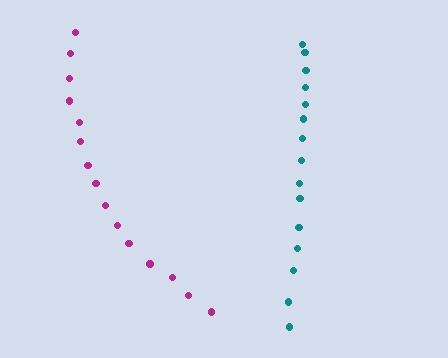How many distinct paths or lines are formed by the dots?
There are 2 distinct paths.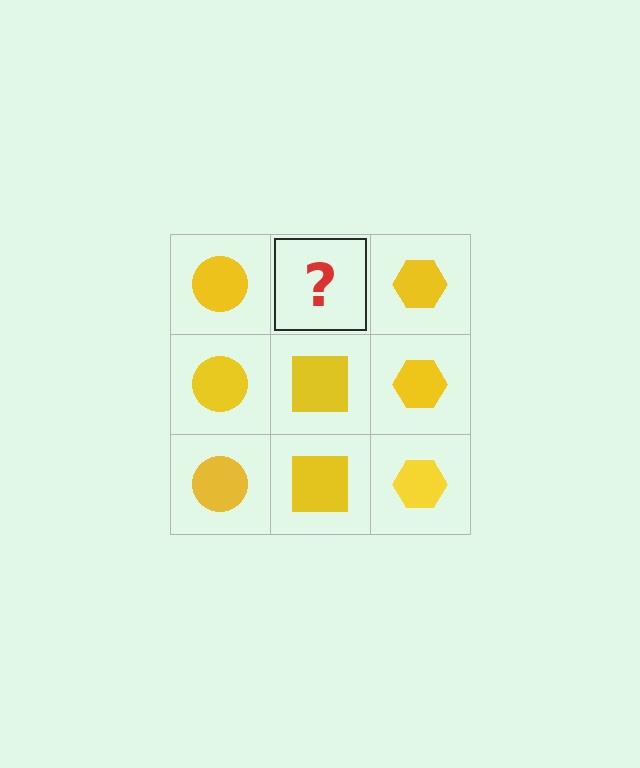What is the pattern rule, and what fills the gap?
The rule is that each column has a consistent shape. The gap should be filled with a yellow square.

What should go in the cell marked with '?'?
The missing cell should contain a yellow square.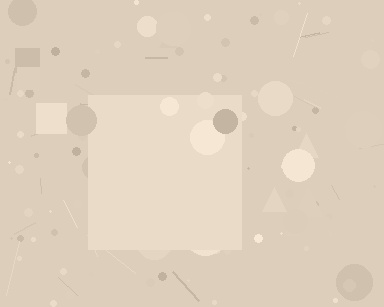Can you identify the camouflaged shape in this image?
The camouflaged shape is a square.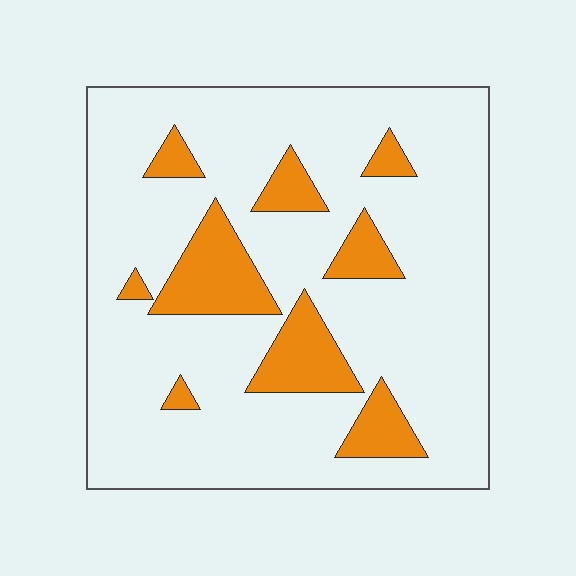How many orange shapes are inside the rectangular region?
9.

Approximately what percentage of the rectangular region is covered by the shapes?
Approximately 20%.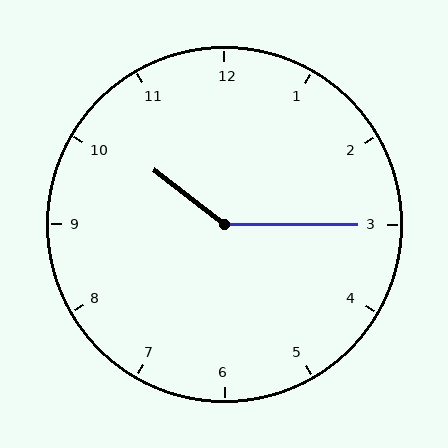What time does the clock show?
10:15.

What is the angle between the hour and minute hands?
Approximately 142 degrees.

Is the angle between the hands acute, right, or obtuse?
It is obtuse.